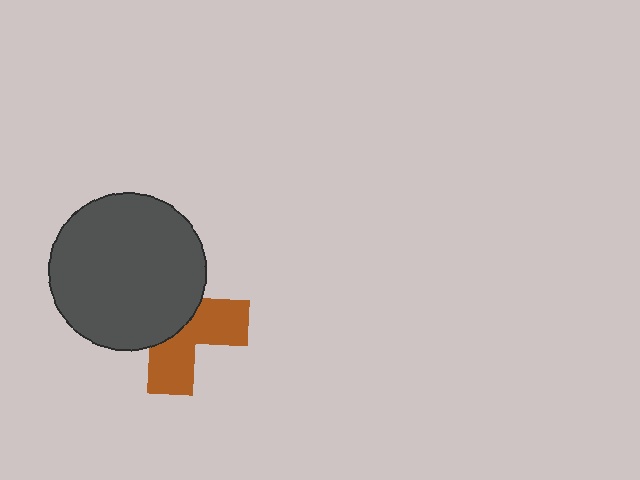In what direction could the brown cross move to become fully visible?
The brown cross could move toward the lower-right. That would shift it out from behind the dark gray circle entirely.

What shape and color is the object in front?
The object in front is a dark gray circle.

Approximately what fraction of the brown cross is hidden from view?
Roughly 56% of the brown cross is hidden behind the dark gray circle.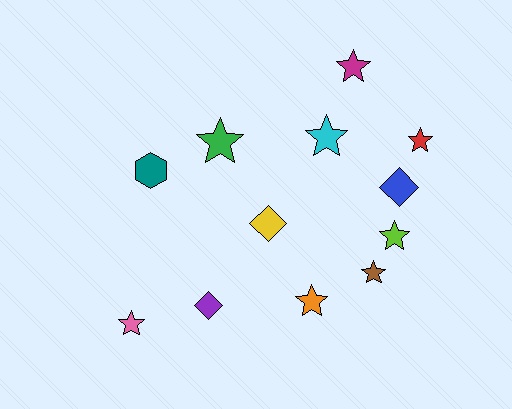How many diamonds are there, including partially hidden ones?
There are 3 diamonds.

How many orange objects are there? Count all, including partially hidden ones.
There is 1 orange object.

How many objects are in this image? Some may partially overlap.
There are 12 objects.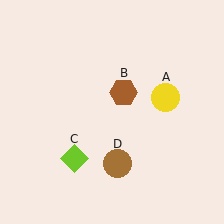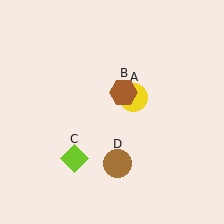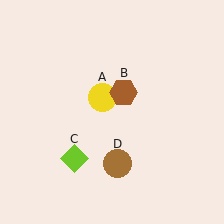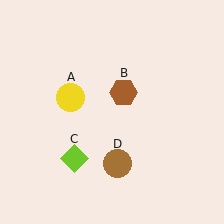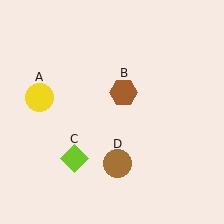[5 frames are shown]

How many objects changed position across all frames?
1 object changed position: yellow circle (object A).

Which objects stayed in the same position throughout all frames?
Brown hexagon (object B) and lime diamond (object C) and brown circle (object D) remained stationary.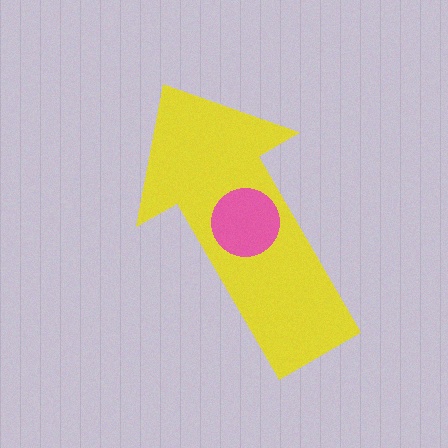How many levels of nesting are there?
2.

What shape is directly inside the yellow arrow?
The pink circle.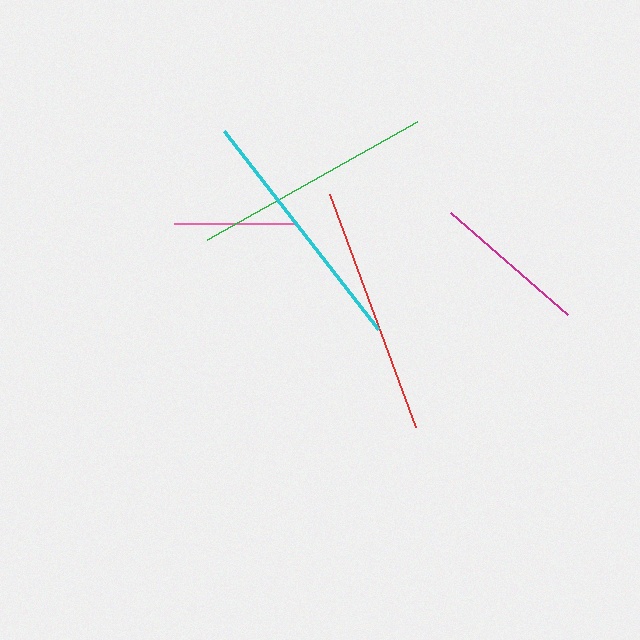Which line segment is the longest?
The cyan line is the longest at approximately 251 pixels.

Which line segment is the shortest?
The pink line is the shortest at approximately 124 pixels.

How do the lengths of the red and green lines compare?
The red and green lines are approximately the same length.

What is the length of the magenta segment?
The magenta segment is approximately 155 pixels long.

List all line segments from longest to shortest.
From longest to shortest: cyan, red, green, magenta, pink.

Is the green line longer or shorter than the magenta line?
The green line is longer than the magenta line.